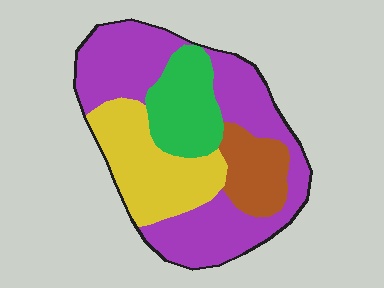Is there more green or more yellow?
Yellow.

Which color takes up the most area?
Purple, at roughly 50%.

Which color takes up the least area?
Brown, at roughly 10%.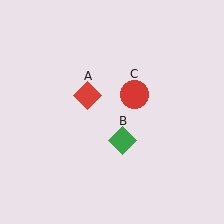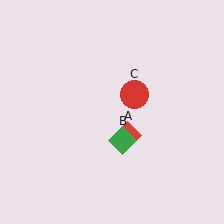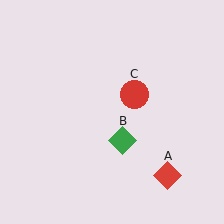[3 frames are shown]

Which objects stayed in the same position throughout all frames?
Green diamond (object B) and red circle (object C) remained stationary.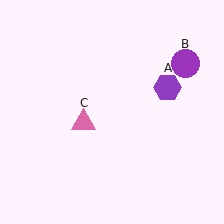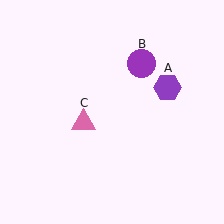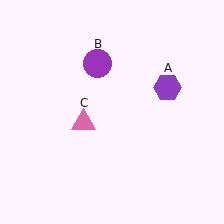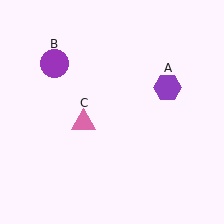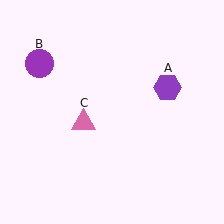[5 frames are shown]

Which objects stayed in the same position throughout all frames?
Purple hexagon (object A) and pink triangle (object C) remained stationary.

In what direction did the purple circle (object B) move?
The purple circle (object B) moved left.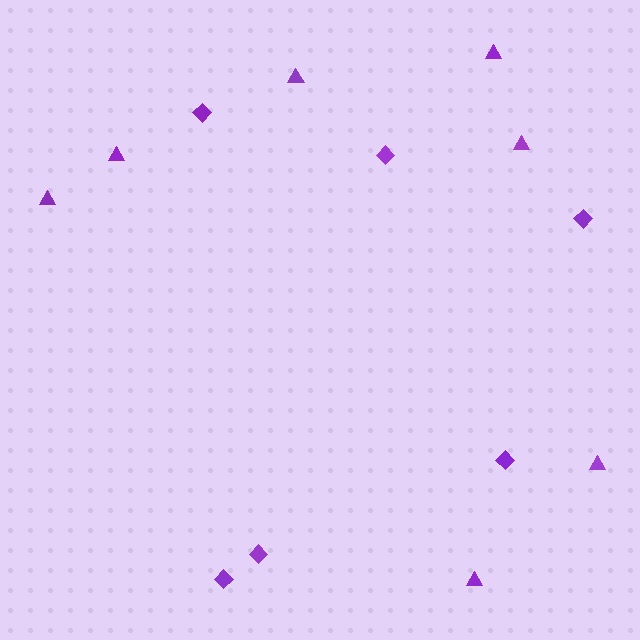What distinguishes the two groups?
There are 2 groups: one group of triangles (7) and one group of diamonds (6).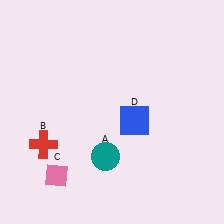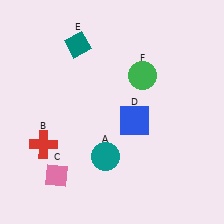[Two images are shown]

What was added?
A teal diamond (E), a green circle (F) were added in Image 2.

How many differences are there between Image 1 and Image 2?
There are 2 differences between the two images.